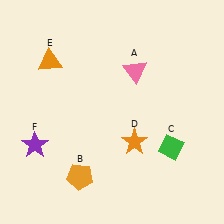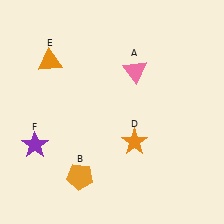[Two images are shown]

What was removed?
The green diamond (C) was removed in Image 2.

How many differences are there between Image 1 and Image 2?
There is 1 difference between the two images.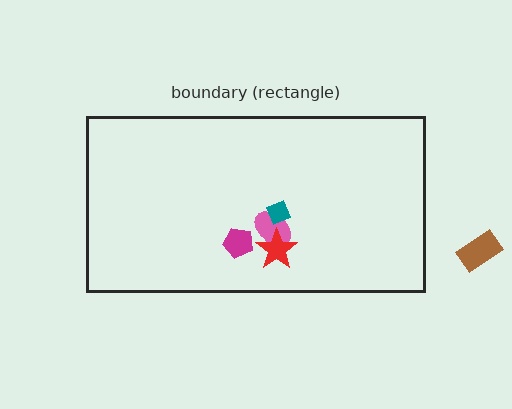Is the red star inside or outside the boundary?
Inside.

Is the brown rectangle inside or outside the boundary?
Outside.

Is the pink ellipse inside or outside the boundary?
Inside.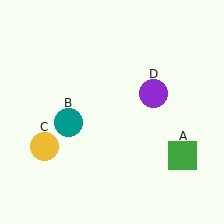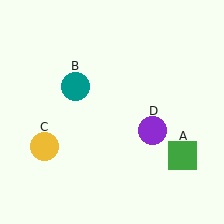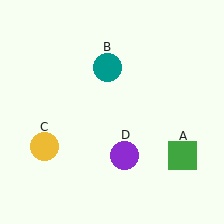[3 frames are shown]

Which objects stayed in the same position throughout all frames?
Green square (object A) and yellow circle (object C) remained stationary.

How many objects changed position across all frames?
2 objects changed position: teal circle (object B), purple circle (object D).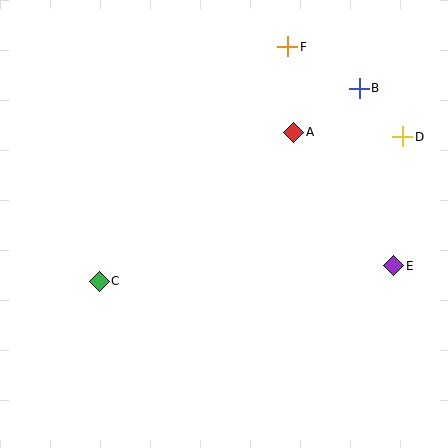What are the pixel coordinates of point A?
Point A is at (294, 132).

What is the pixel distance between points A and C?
The distance between A and C is 245 pixels.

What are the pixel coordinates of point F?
Point F is at (288, 47).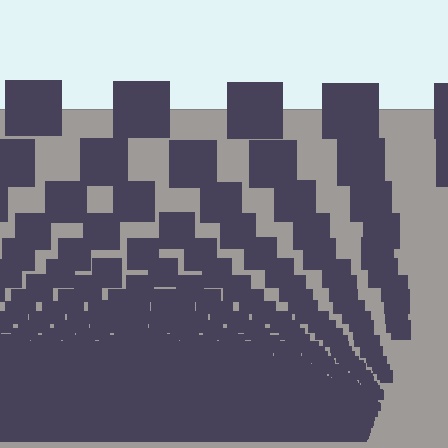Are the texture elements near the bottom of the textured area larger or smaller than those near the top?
Smaller. The gradient is inverted — elements near the bottom are smaller and denser.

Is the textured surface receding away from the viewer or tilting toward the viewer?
The surface appears to tilt toward the viewer. Texture elements get larger and sparser toward the top.